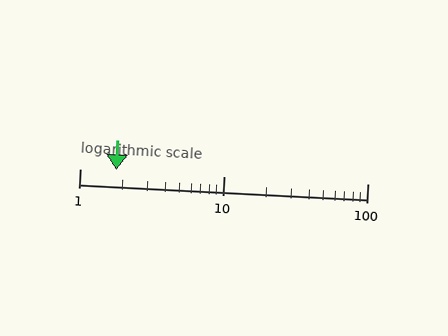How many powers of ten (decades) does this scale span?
The scale spans 2 decades, from 1 to 100.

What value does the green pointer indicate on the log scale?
The pointer indicates approximately 1.8.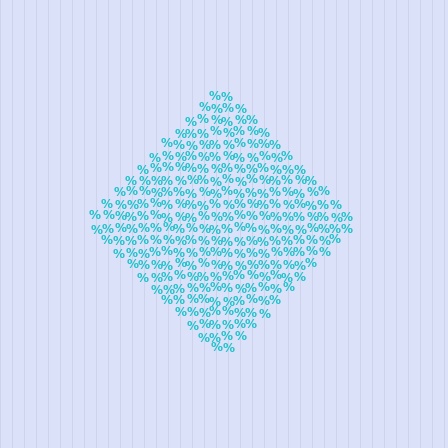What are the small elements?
The small elements are percent signs.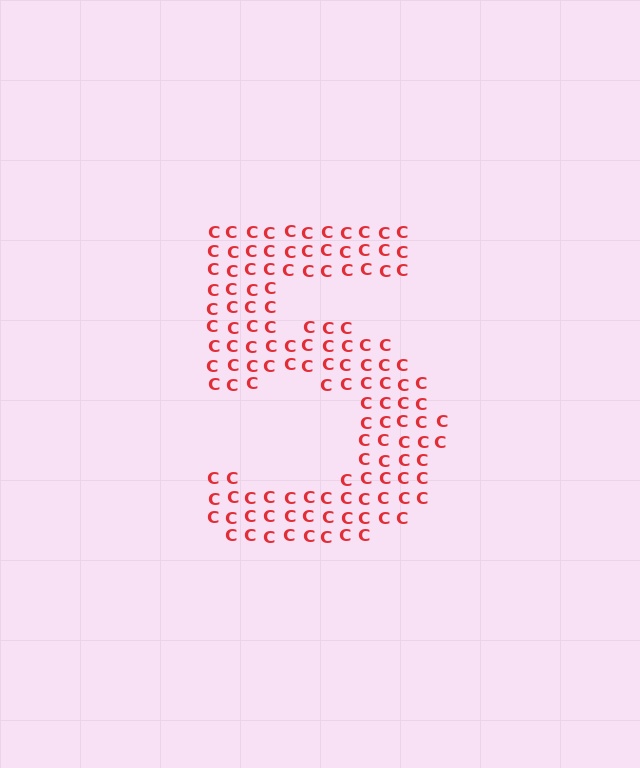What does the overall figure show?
The overall figure shows the digit 5.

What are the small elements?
The small elements are letter C's.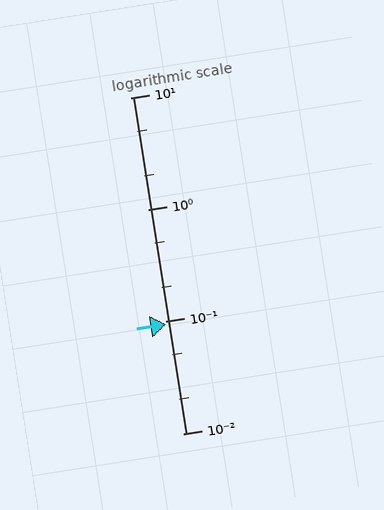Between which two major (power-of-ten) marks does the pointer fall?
The pointer is between 0.01 and 0.1.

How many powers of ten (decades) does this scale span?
The scale spans 3 decades, from 0.01 to 10.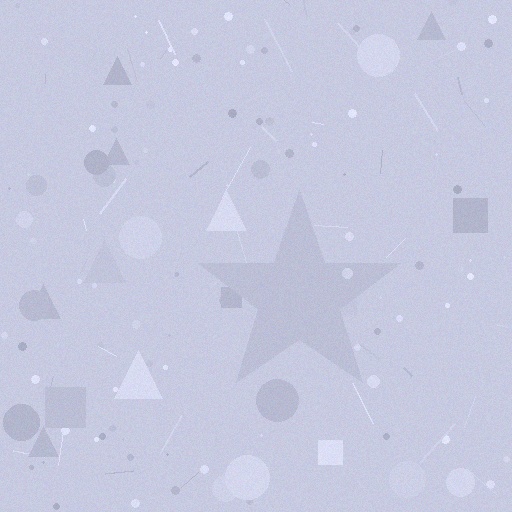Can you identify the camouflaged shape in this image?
The camouflaged shape is a star.